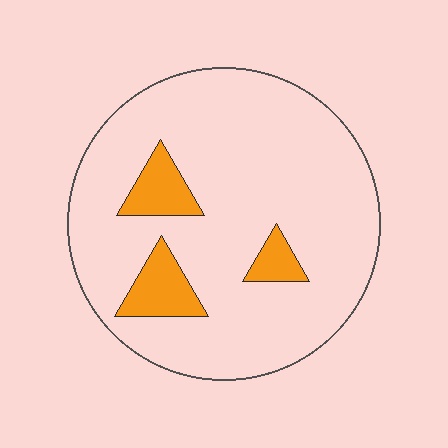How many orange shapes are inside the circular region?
3.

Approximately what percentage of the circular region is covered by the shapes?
Approximately 10%.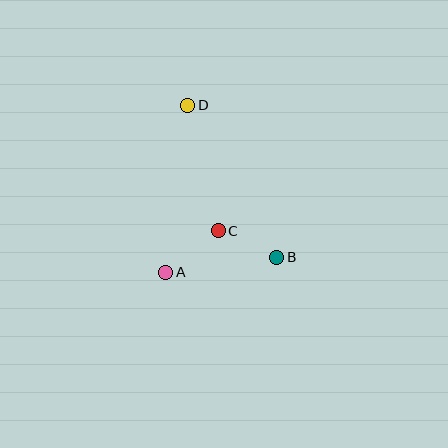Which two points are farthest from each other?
Points B and D are farthest from each other.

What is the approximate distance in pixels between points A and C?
The distance between A and C is approximately 67 pixels.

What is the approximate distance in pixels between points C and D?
The distance between C and D is approximately 129 pixels.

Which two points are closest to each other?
Points B and C are closest to each other.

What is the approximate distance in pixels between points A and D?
The distance between A and D is approximately 168 pixels.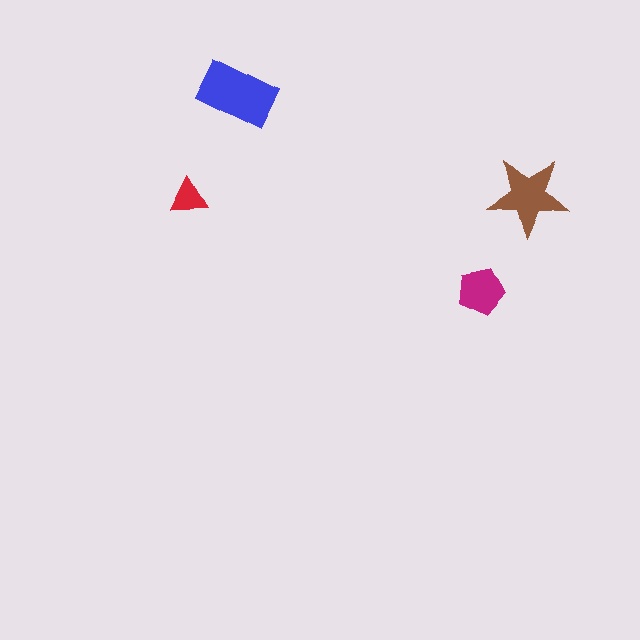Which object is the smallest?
The red triangle.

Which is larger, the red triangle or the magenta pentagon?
The magenta pentagon.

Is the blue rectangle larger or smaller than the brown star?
Larger.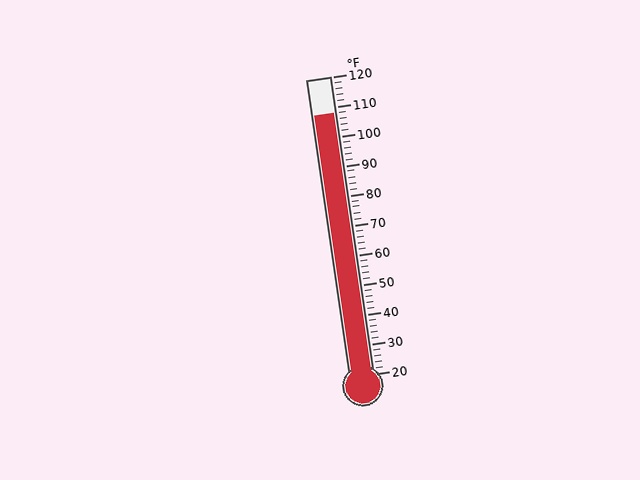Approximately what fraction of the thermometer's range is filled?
The thermometer is filled to approximately 90% of its range.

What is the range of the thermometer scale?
The thermometer scale ranges from 20°F to 120°F.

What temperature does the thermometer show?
The thermometer shows approximately 108°F.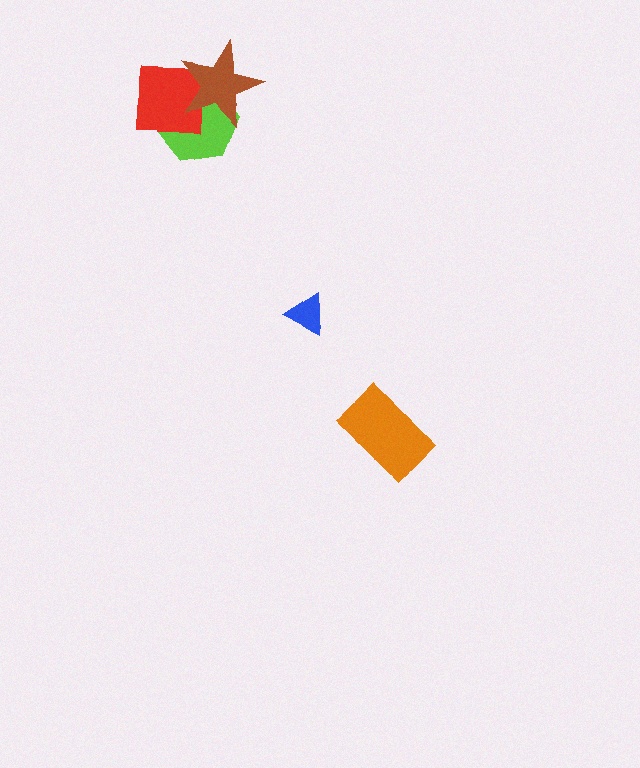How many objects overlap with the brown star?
2 objects overlap with the brown star.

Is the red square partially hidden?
Yes, it is partially covered by another shape.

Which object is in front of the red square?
The brown star is in front of the red square.